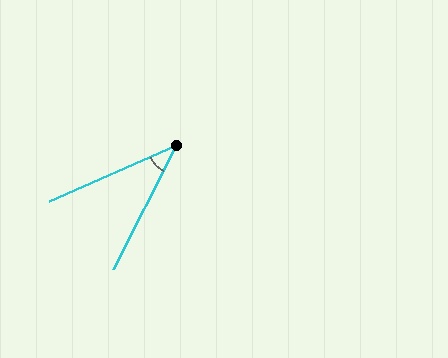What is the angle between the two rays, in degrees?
Approximately 39 degrees.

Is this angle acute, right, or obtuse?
It is acute.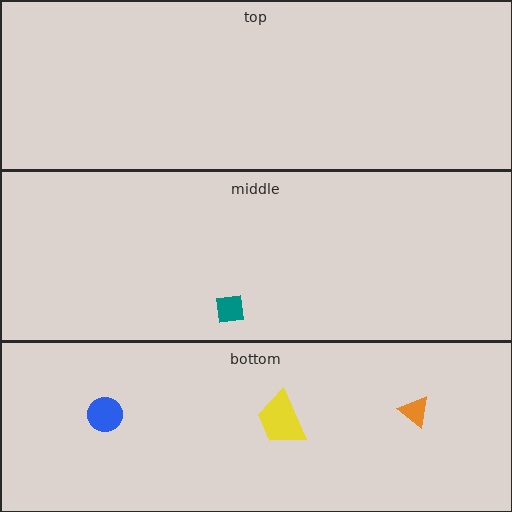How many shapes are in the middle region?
1.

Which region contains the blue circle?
The bottom region.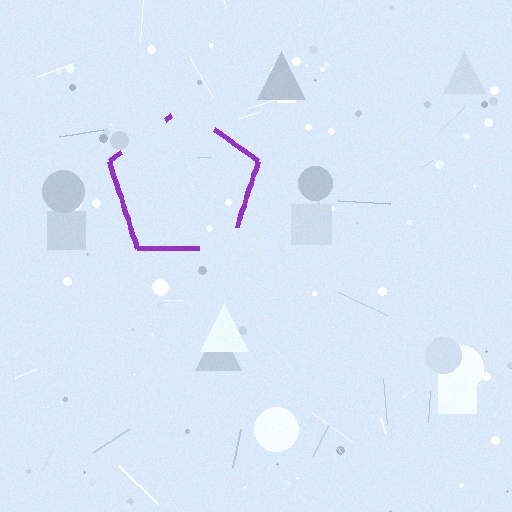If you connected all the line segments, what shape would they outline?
They would outline a pentagon.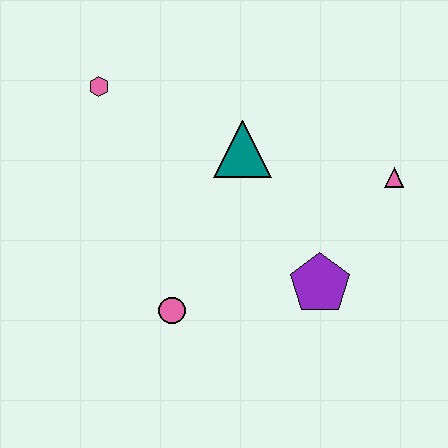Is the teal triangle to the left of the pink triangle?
Yes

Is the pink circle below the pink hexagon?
Yes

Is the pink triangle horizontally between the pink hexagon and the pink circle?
No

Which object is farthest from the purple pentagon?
The pink hexagon is farthest from the purple pentagon.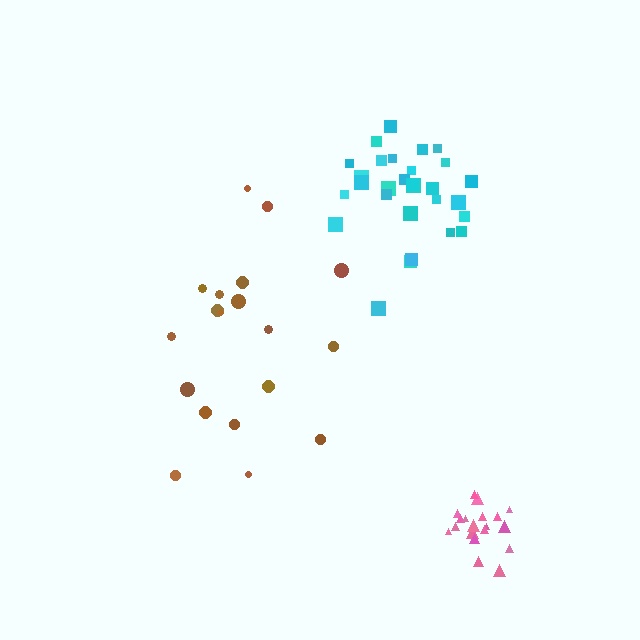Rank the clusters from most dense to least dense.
pink, cyan, brown.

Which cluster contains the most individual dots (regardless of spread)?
Cyan (29).